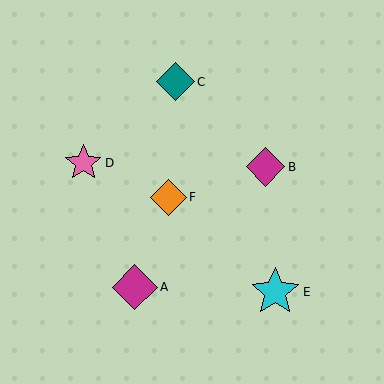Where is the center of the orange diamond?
The center of the orange diamond is at (168, 197).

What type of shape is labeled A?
Shape A is a magenta diamond.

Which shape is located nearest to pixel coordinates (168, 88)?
The teal diamond (labeled C) at (176, 82) is nearest to that location.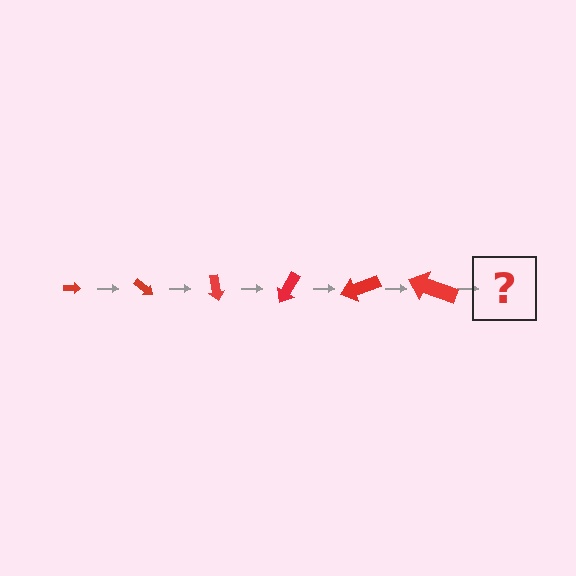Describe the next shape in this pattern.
It should be an arrow, larger than the previous one and rotated 240 degrees from the start.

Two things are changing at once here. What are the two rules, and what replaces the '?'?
The two rules are that the arrow grows larger each step and it rotates 40 degrees each step. The '?' should be an arrow, larger than the previous one and rotated 240 degrees from the start.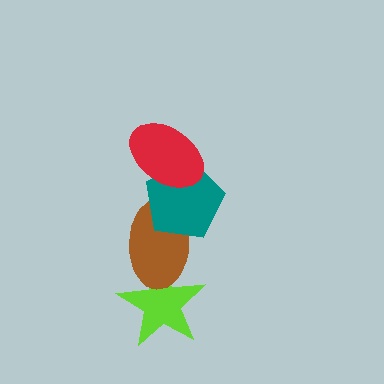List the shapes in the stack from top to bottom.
From top to bottom: the red ellipse, the teal pentagon, the brown ellipse, the lime star.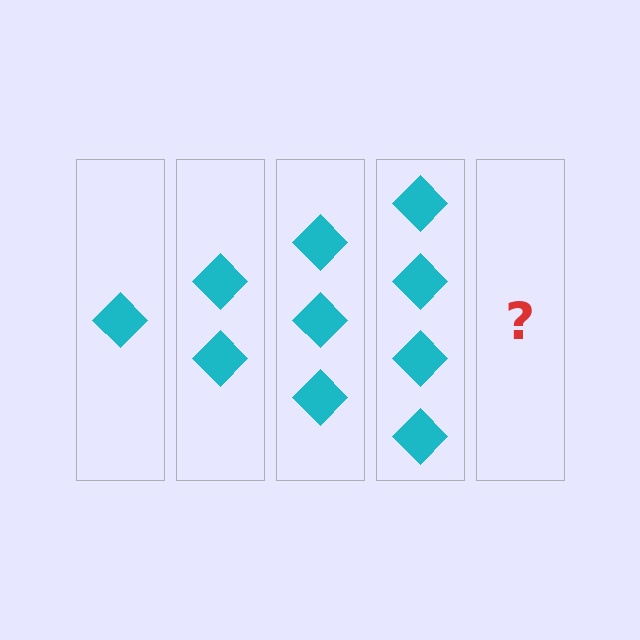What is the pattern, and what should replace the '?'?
The pattern is that each step adds one more diamond. The '?' should be 5 diamonds.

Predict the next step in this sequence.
The next step is 5 diamonds.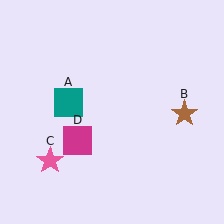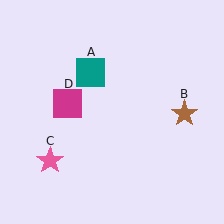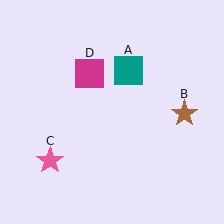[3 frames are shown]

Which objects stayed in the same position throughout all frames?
Brown star (object B) and pink star (object C) remained stationary.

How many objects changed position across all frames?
2 objects changed position: teal square (object A), magenta square (object D).